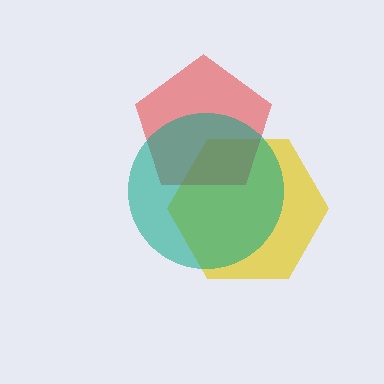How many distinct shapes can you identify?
There are 3 distinct shapes: a yellow hexagon, a red pentagon, a teal circle.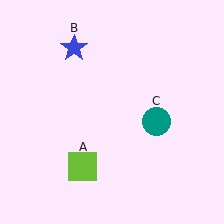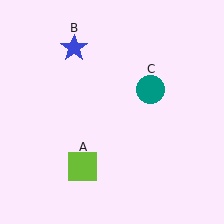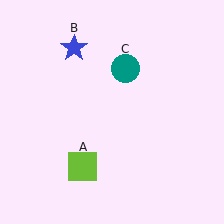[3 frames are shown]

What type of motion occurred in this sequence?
The teal circle (object C) rotated counterclockwise around the center of the scene.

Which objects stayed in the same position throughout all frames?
Lime square (object A) and blue star (object B) remained stationary.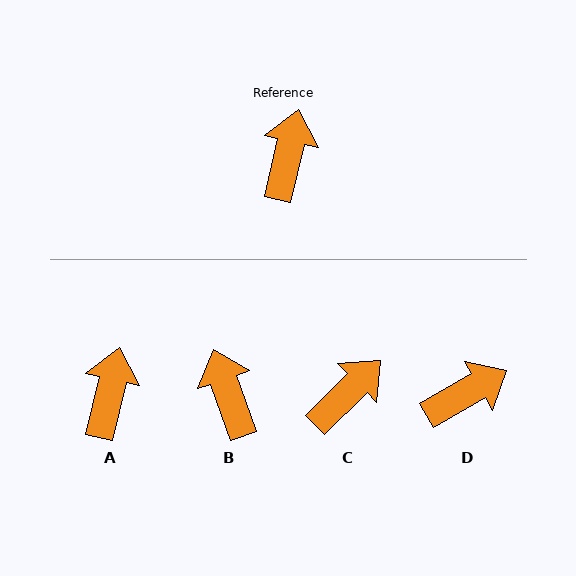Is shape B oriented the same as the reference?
No, it is off by about 33 degrees.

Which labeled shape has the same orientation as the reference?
A.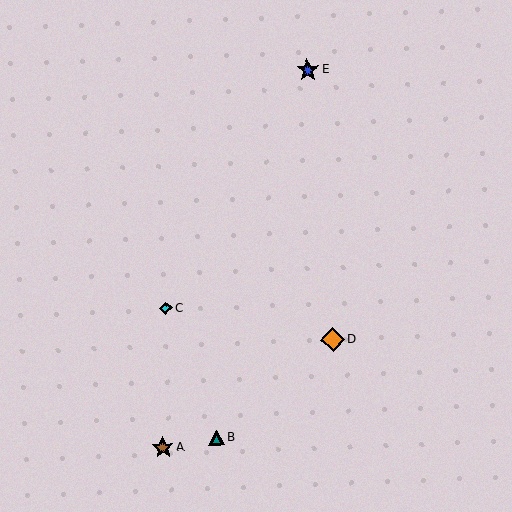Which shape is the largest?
The orange diamond (labeled D) is the largest.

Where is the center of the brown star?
The center of the brown star is at (163, 448).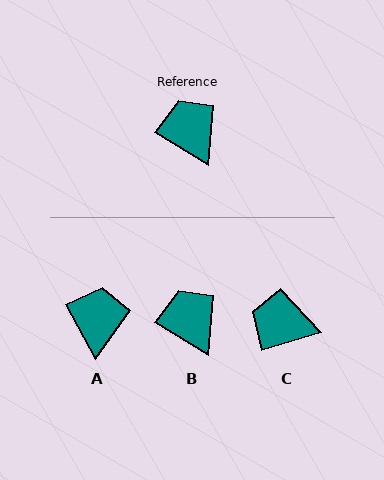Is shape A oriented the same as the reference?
No, it is off by about 30 degrees.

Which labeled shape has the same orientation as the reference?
B.